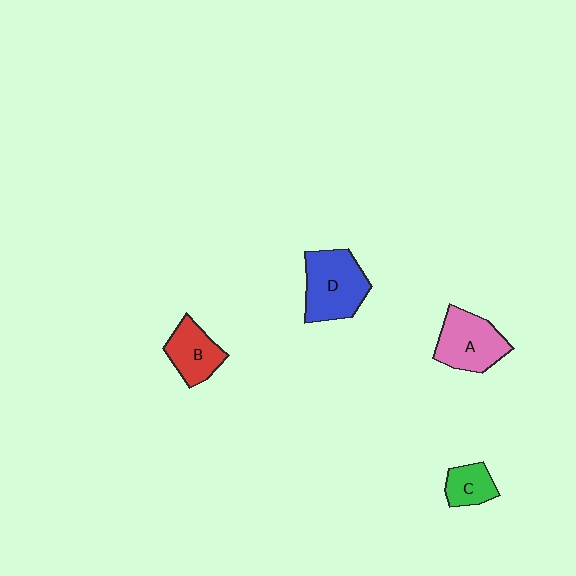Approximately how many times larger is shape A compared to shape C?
Approximately 1.9 times.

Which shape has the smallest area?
Shape C (green).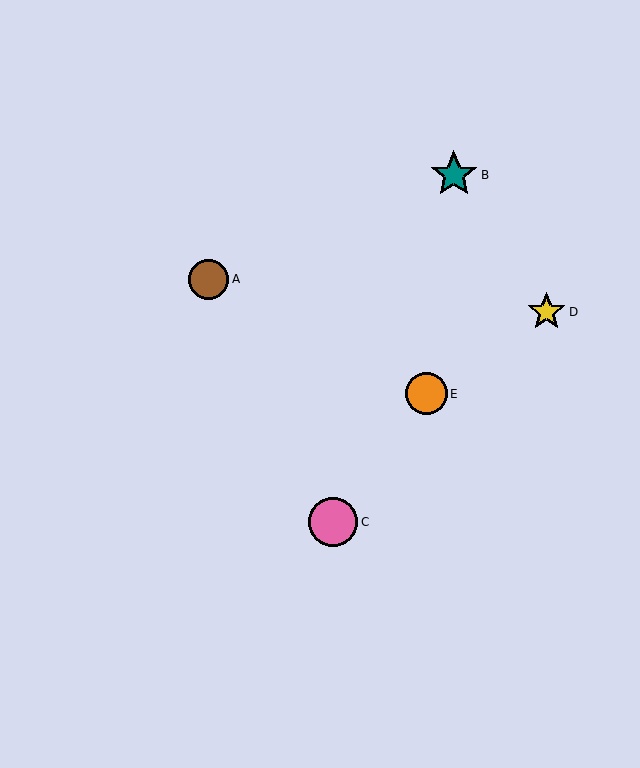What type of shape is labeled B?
Shape B is a teal star.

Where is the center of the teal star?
The center of the teal star is at (454, 175).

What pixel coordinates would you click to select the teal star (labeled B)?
Click at (454, 175) to select the teal star B.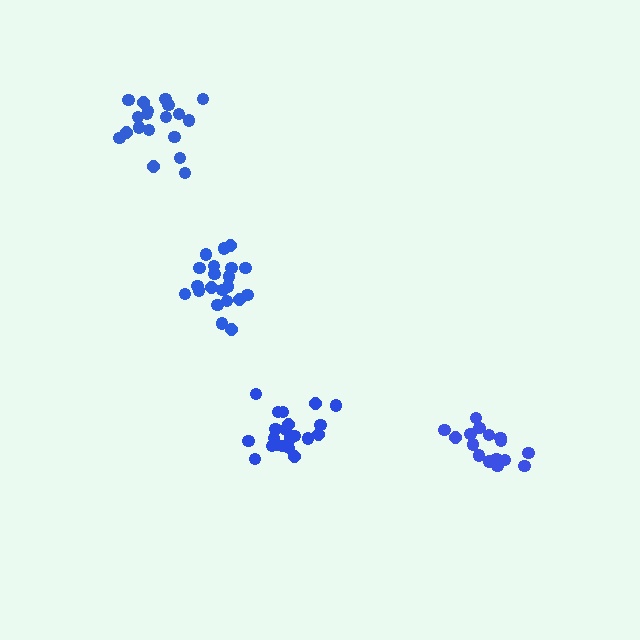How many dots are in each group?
Group 1: 20 dots, Group 2: 21 dots, Group 3: 21 dots, Group 4: 16 dots (78 total).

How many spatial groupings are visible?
There are 4 spatial groupings.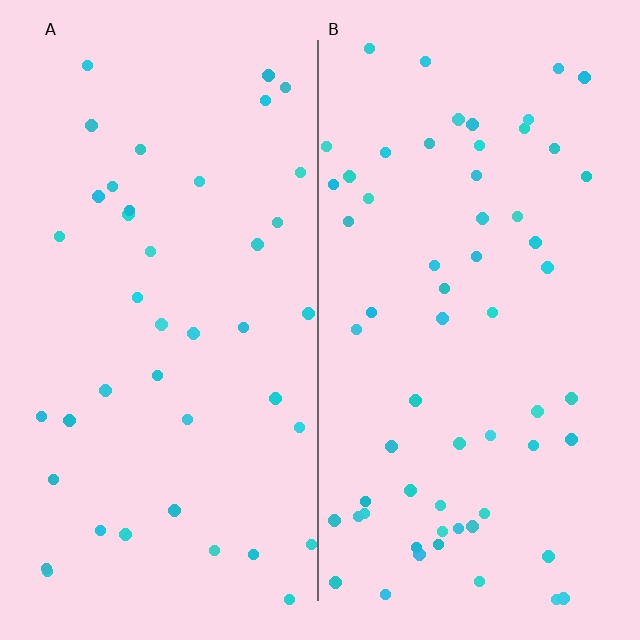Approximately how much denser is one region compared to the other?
Approximately 1.5× — region B over region A.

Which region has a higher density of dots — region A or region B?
B (the right).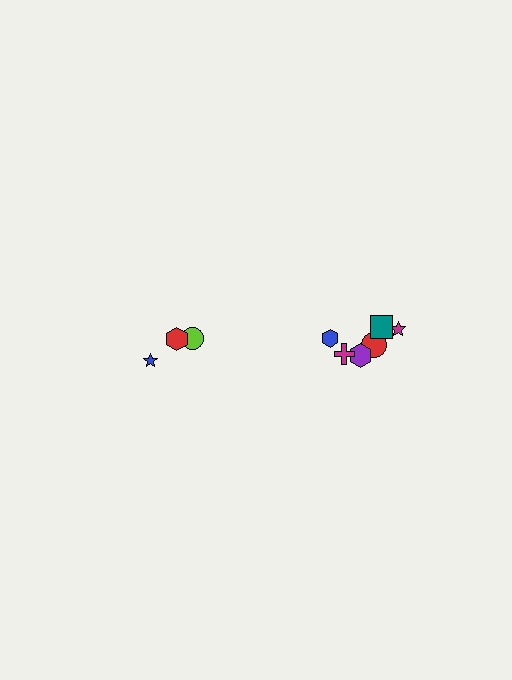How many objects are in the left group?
There are 3 objects.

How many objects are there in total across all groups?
There are 9 objects.